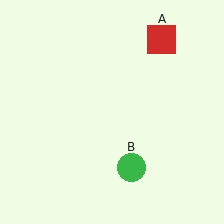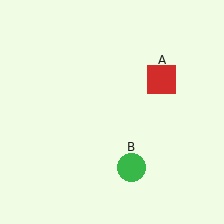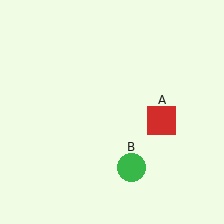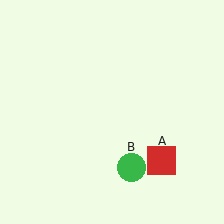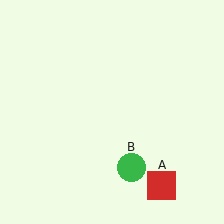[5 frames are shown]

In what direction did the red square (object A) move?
The red square (object A) moved down.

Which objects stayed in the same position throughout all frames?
Green circle (object B) remained stationary.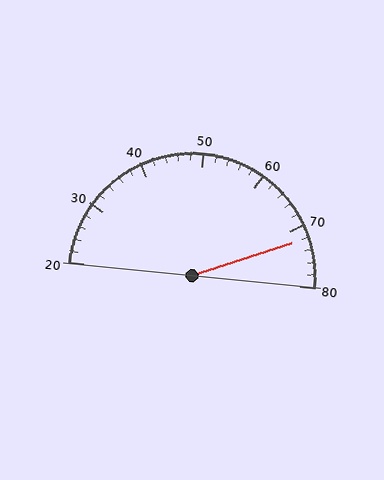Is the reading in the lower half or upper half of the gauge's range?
The reading is in the upper half of the range (20 to 80).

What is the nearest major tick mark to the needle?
The nearest major tick mark is 70.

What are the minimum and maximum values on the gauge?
The gauge ranges from 20 to 80.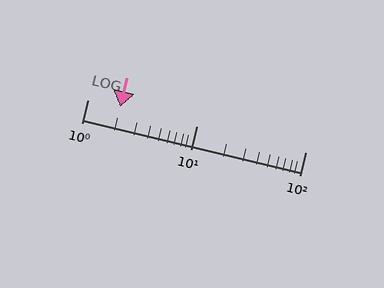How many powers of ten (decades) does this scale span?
The scale spans 2 decades, from 1 to 100.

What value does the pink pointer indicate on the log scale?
The pointer indicates approximately 2.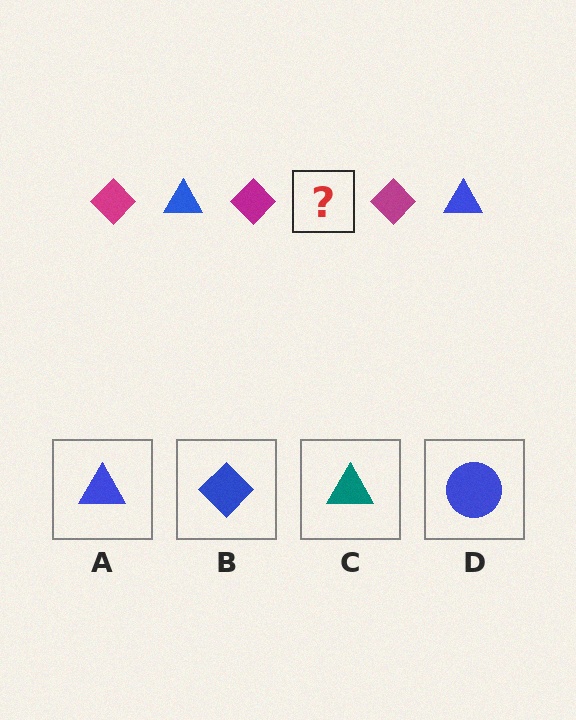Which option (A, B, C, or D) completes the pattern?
A.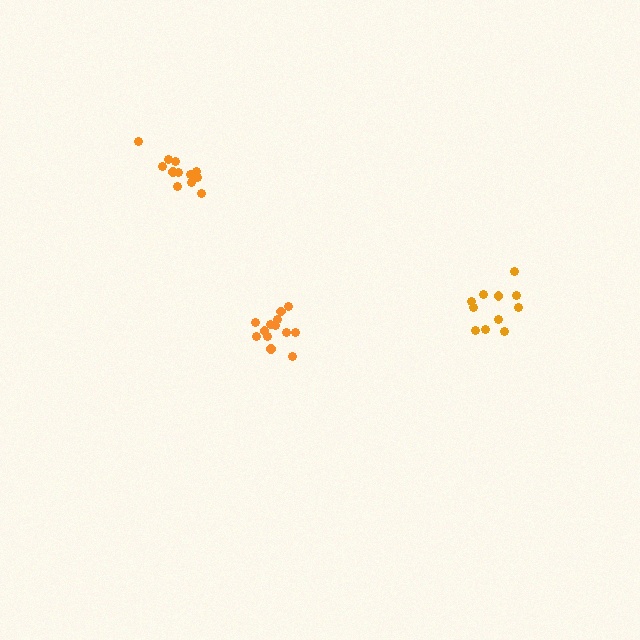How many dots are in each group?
Group 1: 13 dots, Group 2: 13 dots, Group 3: 11 dots (37 total).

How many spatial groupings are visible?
There are 3 spatial groupings.